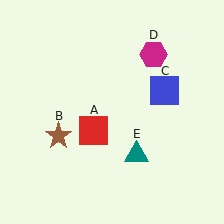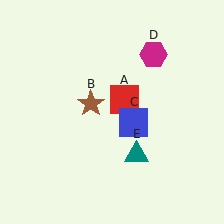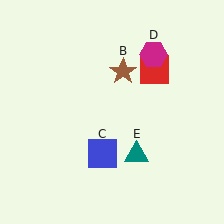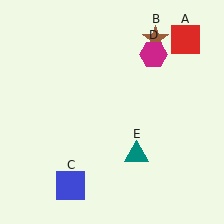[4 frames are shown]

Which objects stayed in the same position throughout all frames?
Magenta hexagon (object D) and teal triangle (object E) remained stationary.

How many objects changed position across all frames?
3 objects changed position: red square (object A), brown star (object B), blue square (object C).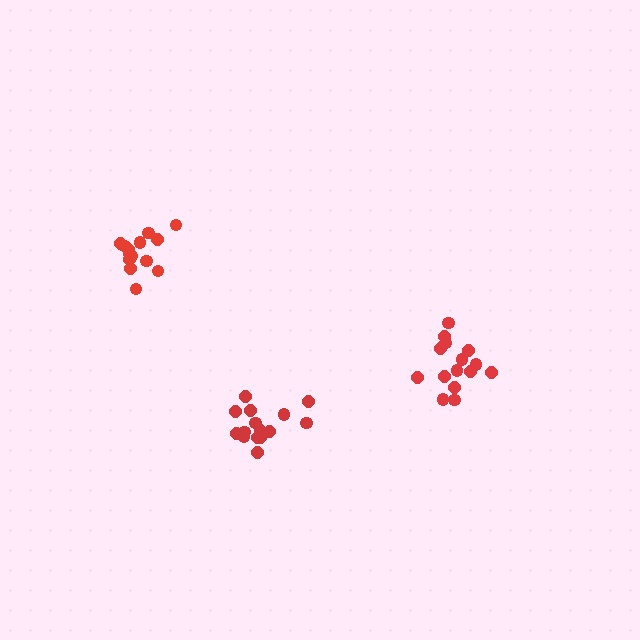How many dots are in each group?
Group 1: 14 dots, Group 2: 15 dots, Group 3: 16 dots (45 total).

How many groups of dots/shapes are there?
There are 3 groups.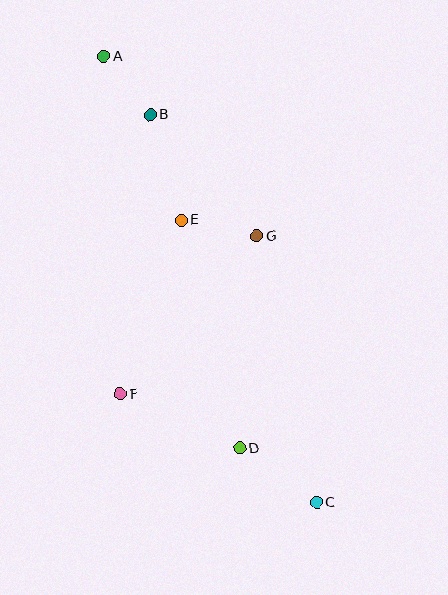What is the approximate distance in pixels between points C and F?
The distance between C and F is approximately 224 pixels.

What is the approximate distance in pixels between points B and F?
The distance between B and F is approximately 281 pixels.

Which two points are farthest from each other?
Points A and C are farthest from each other.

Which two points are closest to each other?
Points A and B are closest to each other.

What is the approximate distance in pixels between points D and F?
The distance between D and F is approximately 131 pixels.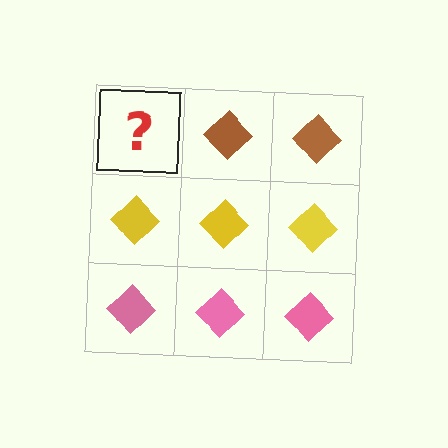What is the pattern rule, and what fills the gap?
The rule is that each row has a consistent color. The gap should be filled with a brown diamond.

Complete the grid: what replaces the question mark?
The question mark should be replaced with a brown diamond.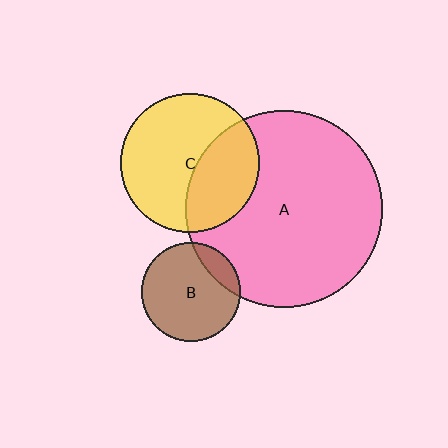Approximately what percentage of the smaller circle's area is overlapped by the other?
Approximately 15%.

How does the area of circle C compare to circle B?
Approximately 2.0 times.